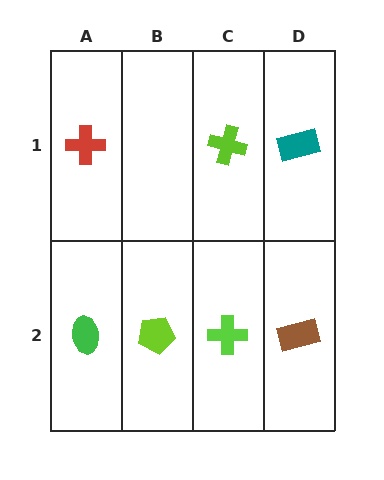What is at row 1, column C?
A lime cross.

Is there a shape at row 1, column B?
No, that cell is empty.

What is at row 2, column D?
A brown rectangle.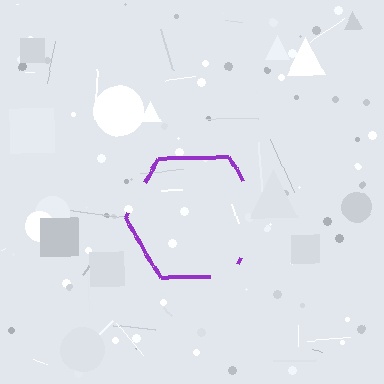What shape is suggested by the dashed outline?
The dashed outline suggests a hexagon.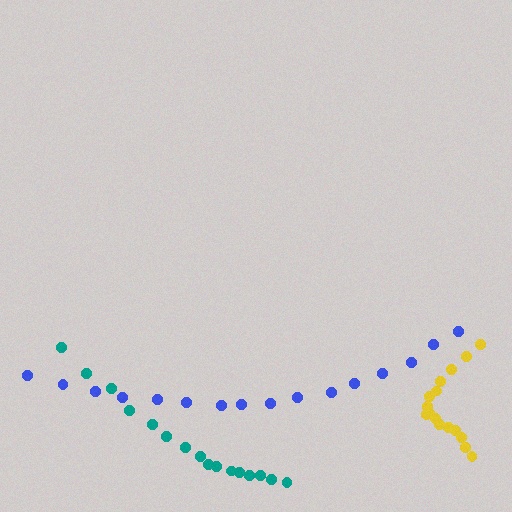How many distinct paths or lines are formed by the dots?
There are 3 distinct paths.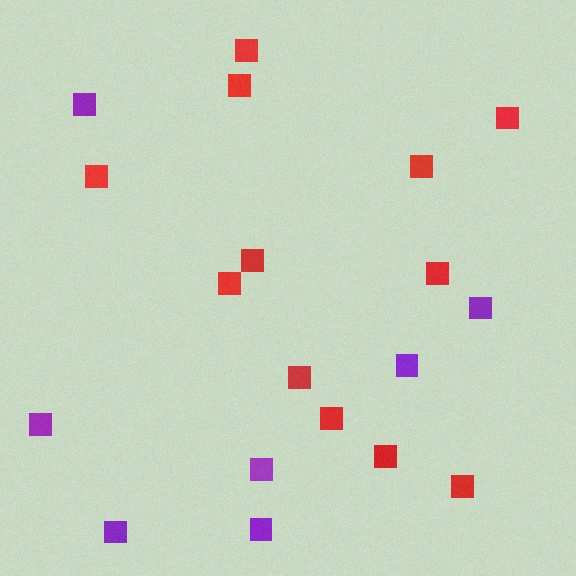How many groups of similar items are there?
There are 2 groups: one group of purple squares (7) and one group of red squares (12).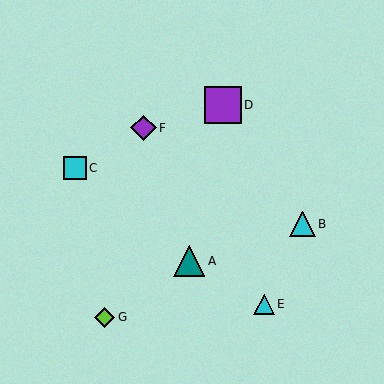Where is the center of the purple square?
The center of the purple square is at (223, 105).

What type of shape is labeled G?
Shape G is a lime diamond.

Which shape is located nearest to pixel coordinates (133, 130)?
The purple diamond (labeled F) at (143, 128) is nearest to that location.